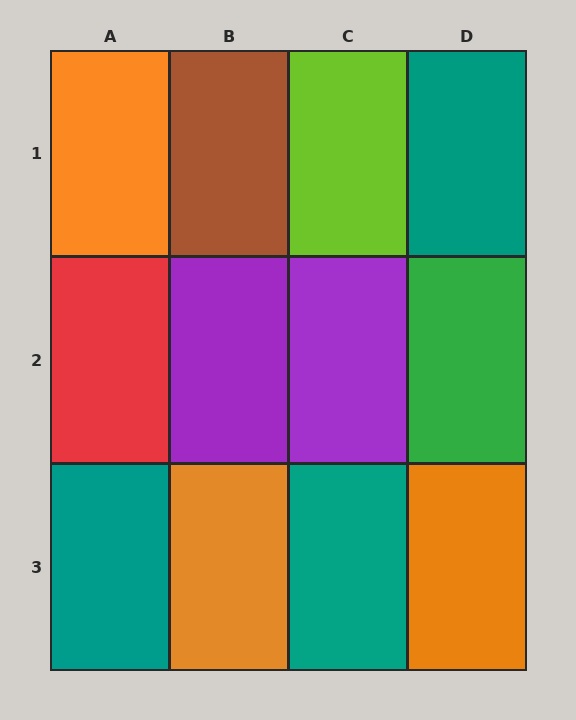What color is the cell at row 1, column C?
Lime.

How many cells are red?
1 cell is red.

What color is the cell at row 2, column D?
Green.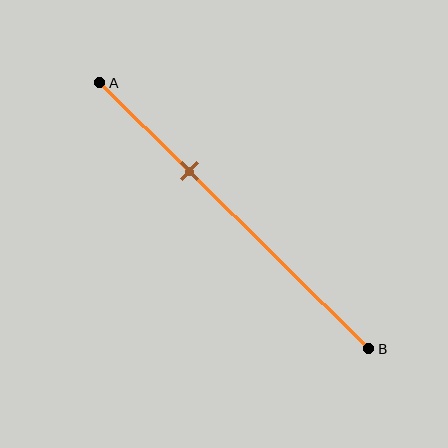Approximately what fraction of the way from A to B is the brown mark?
The brown mark is approximately 35% of the way from A to B.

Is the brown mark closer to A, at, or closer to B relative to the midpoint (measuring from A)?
The brown mark is closer to point A than the midpoint of segment AB.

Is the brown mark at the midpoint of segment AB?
No, the mark is at about 35% from A, not at the 50% midpoint.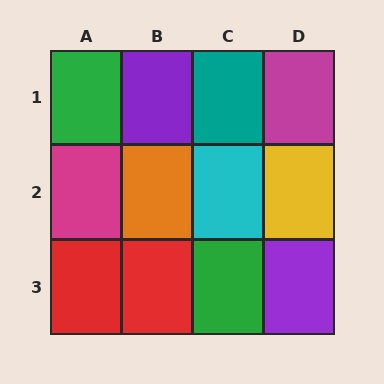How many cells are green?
2 cells are green.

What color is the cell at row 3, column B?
Red.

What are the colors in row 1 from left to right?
Green, purple, teal, magenta.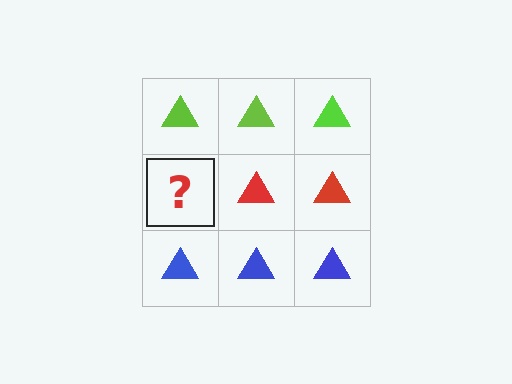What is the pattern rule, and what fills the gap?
The rule is that each row has a consistent color. The gap should be filled with a red triangle.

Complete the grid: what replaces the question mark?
The question mark should be replaced with a red triangle.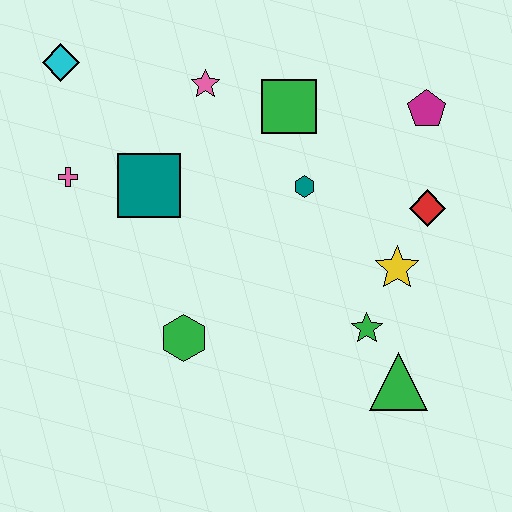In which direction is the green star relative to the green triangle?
The green star is above the green triangle.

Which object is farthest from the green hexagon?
The magenta pentagon is farthest from the green hexagon.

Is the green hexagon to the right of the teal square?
Yes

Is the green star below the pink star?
Yes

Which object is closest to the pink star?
The green square is closest to the pink star.